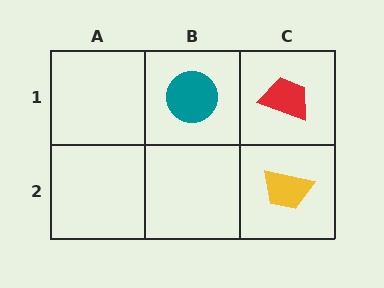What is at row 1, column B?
A teal circle.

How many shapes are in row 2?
1 shape.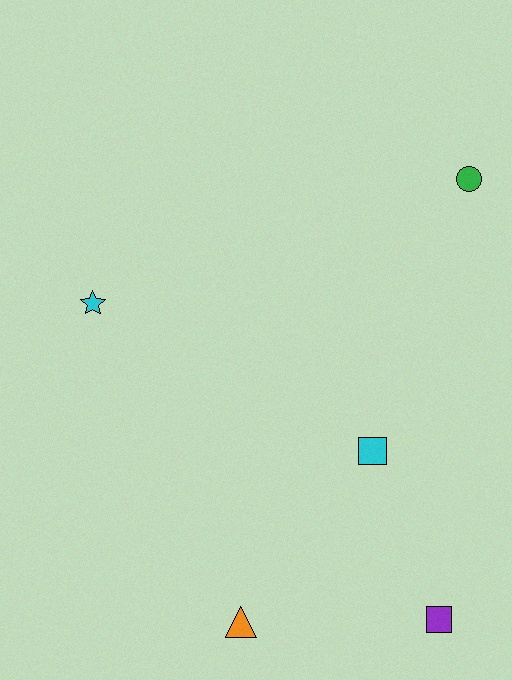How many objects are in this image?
There are 5 objects.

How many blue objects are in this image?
There are no blue objects.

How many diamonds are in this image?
There are no diamonds.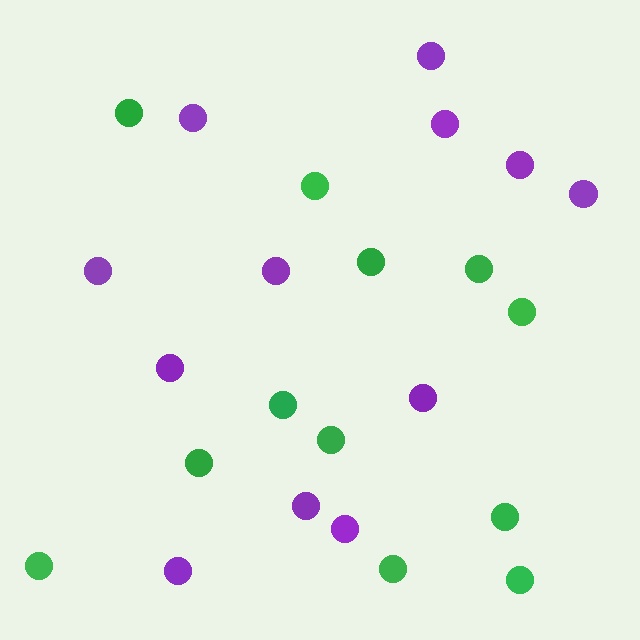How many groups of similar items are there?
There are 2 groups: one group of green circles (12) and one group of purple circles (12).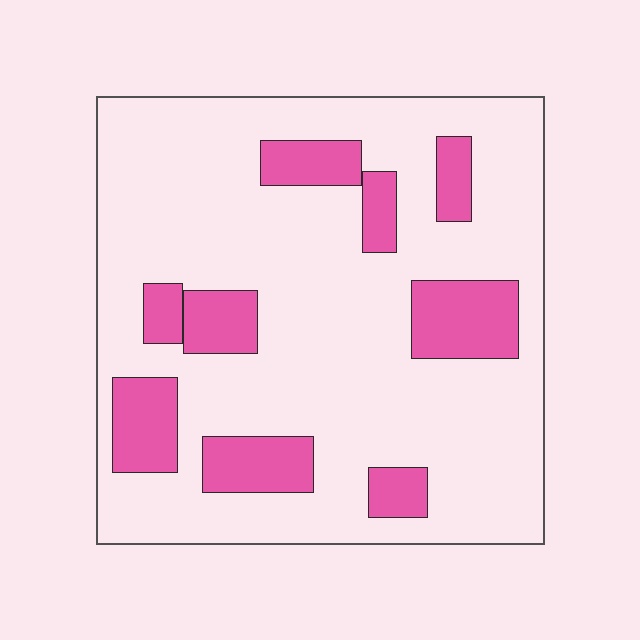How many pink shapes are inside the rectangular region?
9.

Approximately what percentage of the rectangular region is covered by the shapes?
Approximately 20%.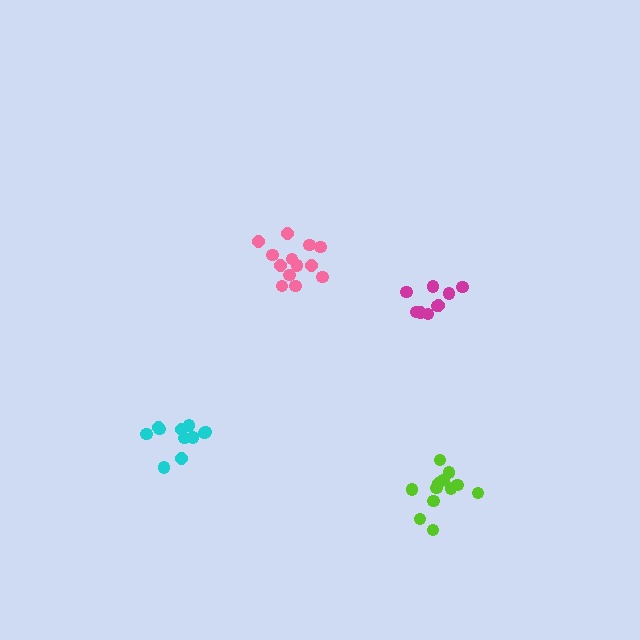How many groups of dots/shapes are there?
There are 4 groups.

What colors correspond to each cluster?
The clusters are colored: lime, cyan, pink, magenta.